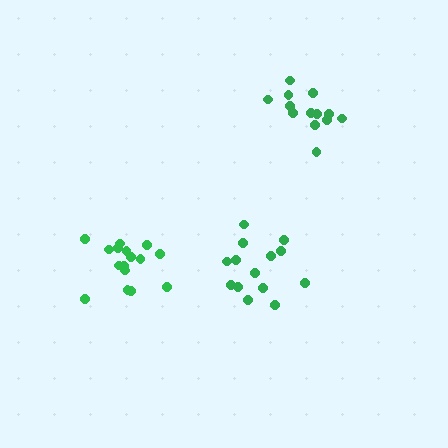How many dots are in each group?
Group 1: 14 dots, Group 2: 13 dots, Group 3: 16 dots (43 total).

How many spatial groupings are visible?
There are 3 spatial groupings.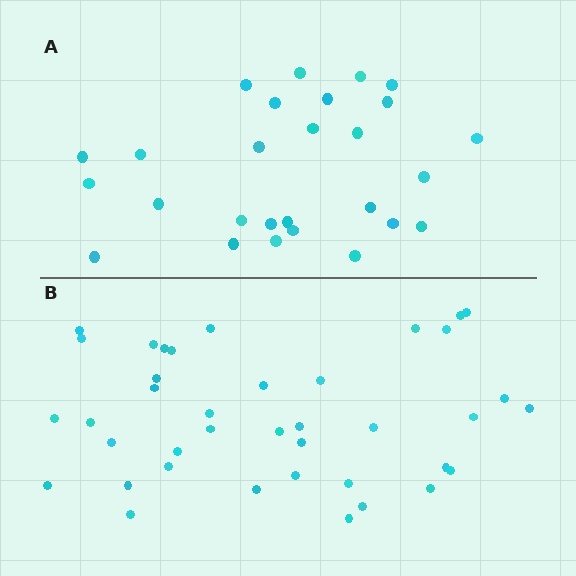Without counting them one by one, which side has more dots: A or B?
Region B (the bottom region) has more dots.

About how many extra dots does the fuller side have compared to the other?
Region B has roughly 12 or so more dots than region A.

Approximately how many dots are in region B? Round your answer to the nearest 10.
About 40 dots. (The exact count is 39, which rounds to 40.)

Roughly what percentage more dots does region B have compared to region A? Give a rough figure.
About 45% more.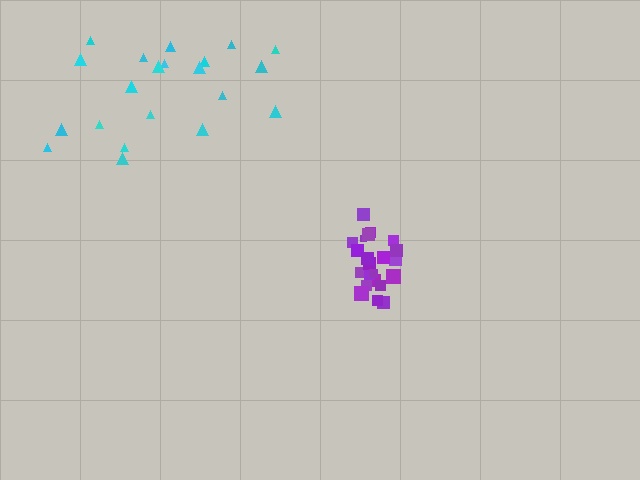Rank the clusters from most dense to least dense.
purple, cyan.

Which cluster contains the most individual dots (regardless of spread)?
Purple (24).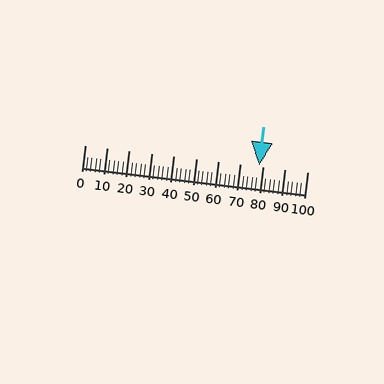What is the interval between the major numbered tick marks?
The major tick marks are spaced 10 units apart.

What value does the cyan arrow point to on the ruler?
The cyan arrow points to approximately 78.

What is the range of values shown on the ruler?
The ruler shows values from 0 to 100.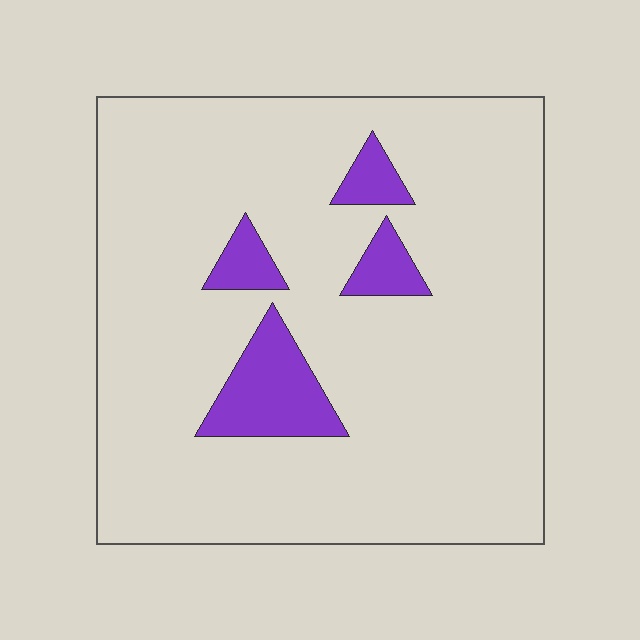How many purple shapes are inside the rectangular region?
4.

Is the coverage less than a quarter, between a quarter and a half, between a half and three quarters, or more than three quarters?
Less than a quarter.